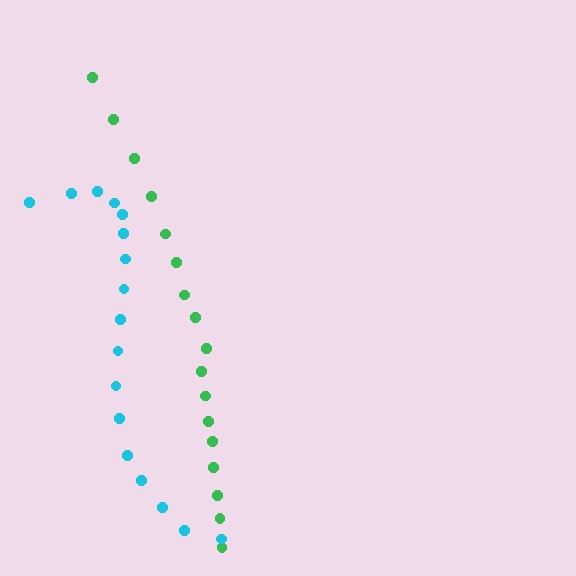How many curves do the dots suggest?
There are 2 distinct paths.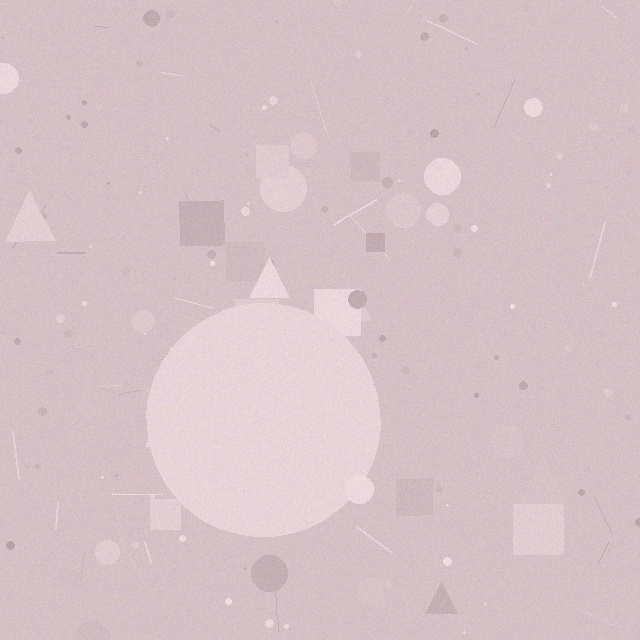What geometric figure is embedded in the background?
A circle is embedded in the background.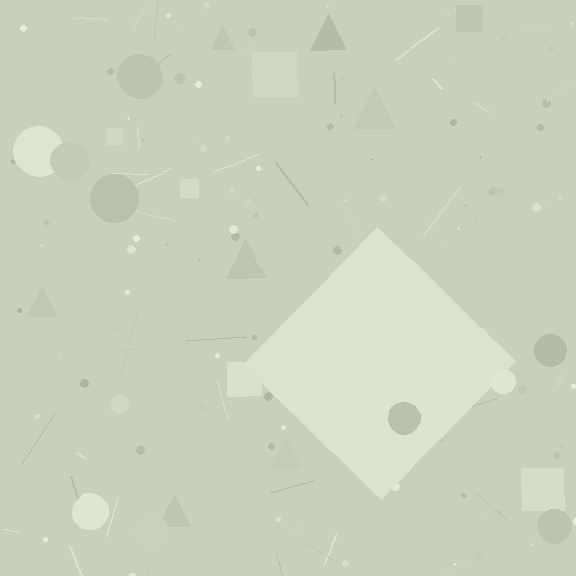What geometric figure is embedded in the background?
A diamond is embedded in the background.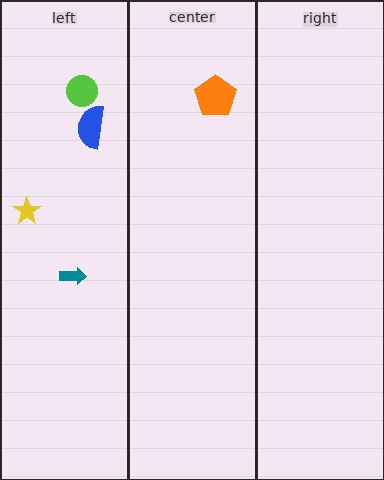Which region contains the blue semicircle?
The left region.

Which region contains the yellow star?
The left region.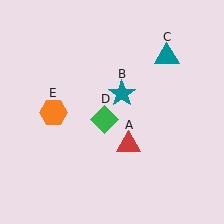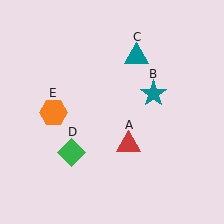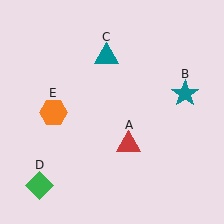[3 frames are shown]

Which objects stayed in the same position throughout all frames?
Red triangle (object A) and orange hexagon (object E) remained stationary.